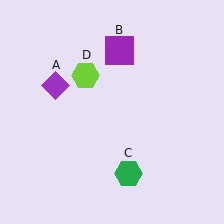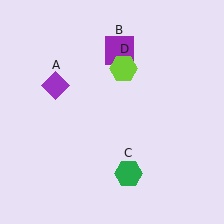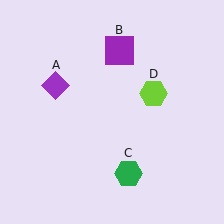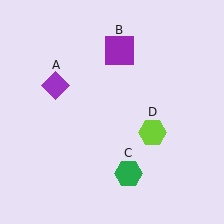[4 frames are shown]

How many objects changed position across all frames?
1 object changed position: lime hexagon (object D).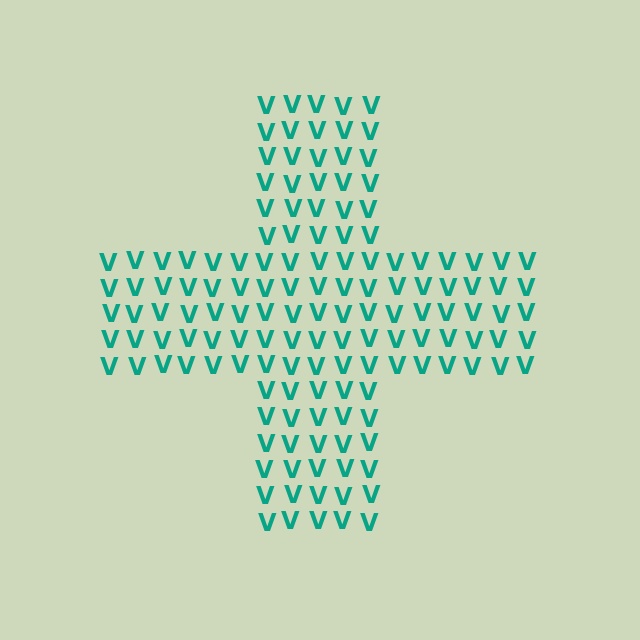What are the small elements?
The small elements are letter V's.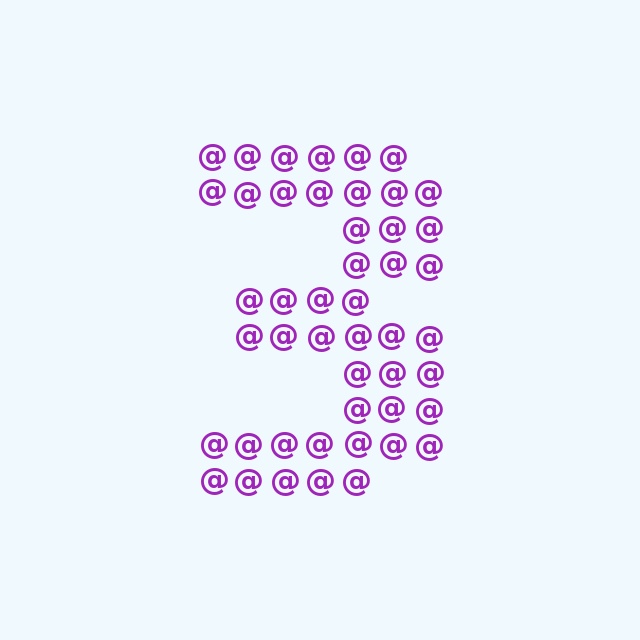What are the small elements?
The small elements are at signs.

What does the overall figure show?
The overall figure shows the digit 3.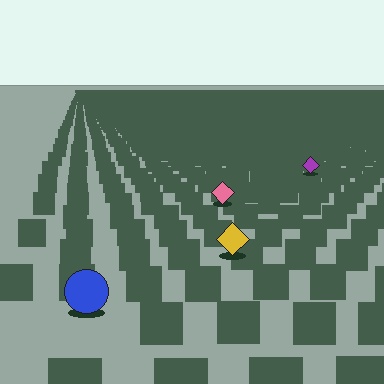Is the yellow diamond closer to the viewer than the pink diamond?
Yes. The yellow diamond is closer — you can tell from the texture gradient: the ground texture is coarser near it.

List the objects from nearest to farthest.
From nearest to farthest: the blue circle, the yellow diamond, the pink diamond, the purple diamond.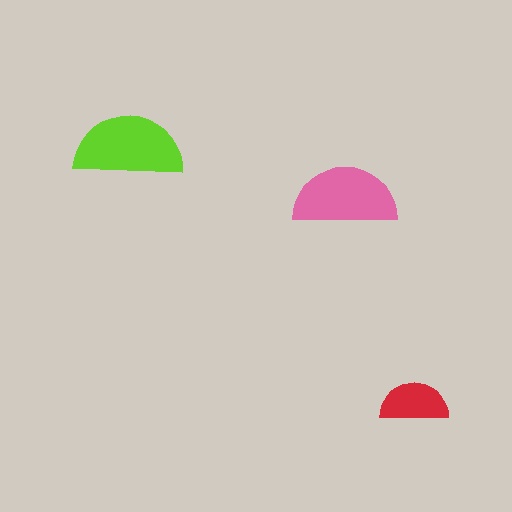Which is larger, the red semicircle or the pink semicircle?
The pink one.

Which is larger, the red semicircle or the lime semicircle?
The lime one.